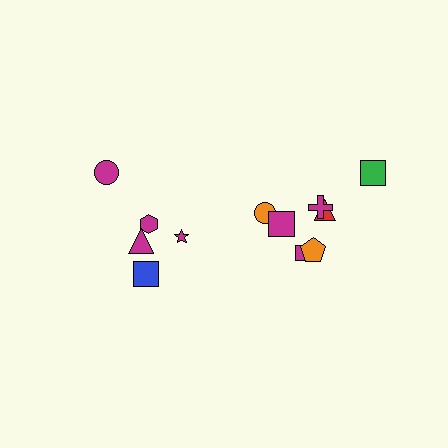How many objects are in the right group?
There are 7 objects.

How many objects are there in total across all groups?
There are 12 objects.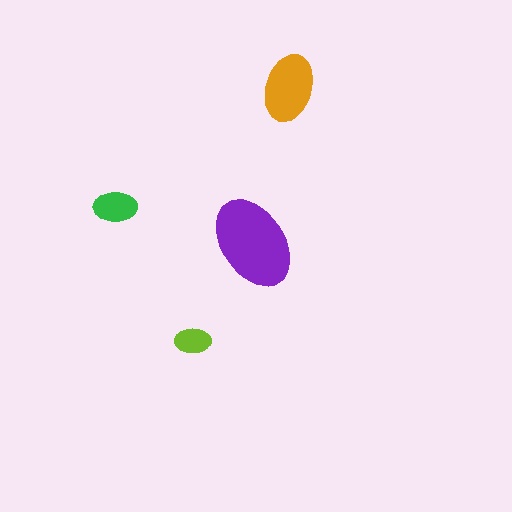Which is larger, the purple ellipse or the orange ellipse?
The purple one.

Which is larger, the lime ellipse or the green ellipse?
The green one.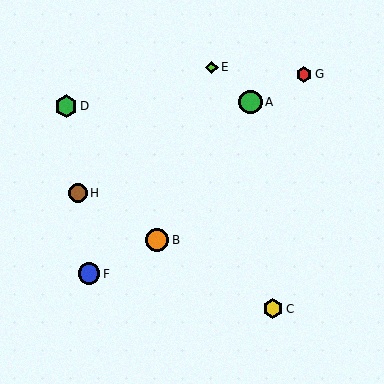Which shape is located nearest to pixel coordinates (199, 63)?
The lime diamond (labeled E) at (212, 67) is nearest to that location.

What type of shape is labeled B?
Shape B is an orange circle.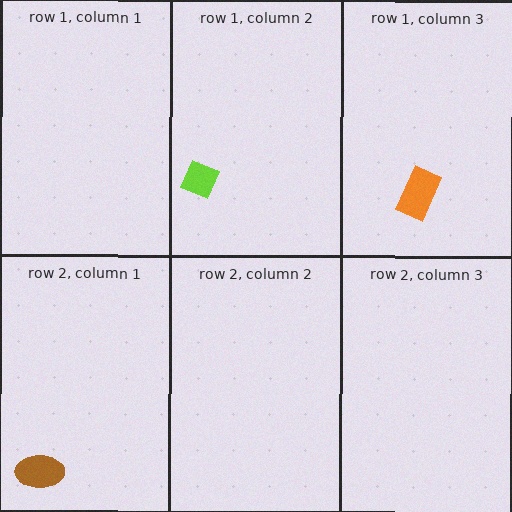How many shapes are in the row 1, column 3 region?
1.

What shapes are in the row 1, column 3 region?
The orange rectangle.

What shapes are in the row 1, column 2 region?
The lime diamond.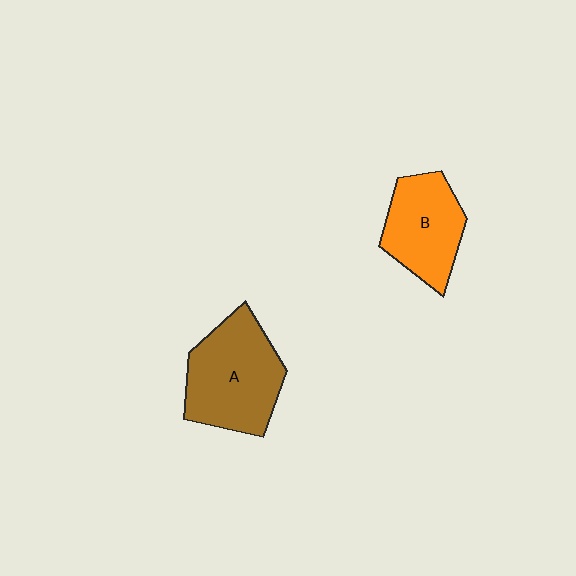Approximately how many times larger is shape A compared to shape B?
Approximately 1.3 times.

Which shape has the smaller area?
Shape B (orange).